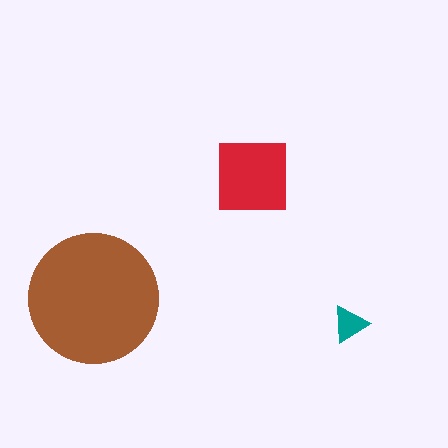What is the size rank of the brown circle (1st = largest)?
1st.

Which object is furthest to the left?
The brown circle is leftmost.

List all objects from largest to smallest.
The brown circle, the red square, the teal triangle.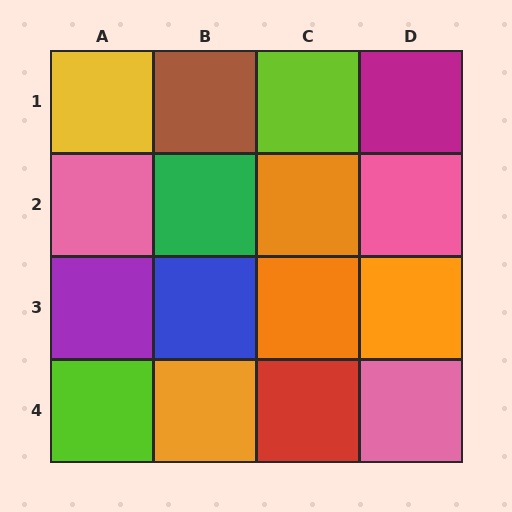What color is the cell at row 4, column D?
Pink.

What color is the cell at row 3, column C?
Orange.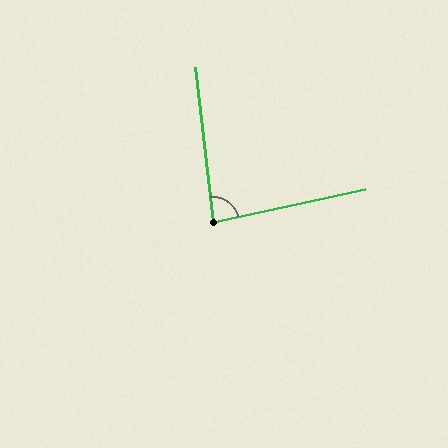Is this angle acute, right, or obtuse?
It is acute.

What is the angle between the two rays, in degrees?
Approximately 84 degrees.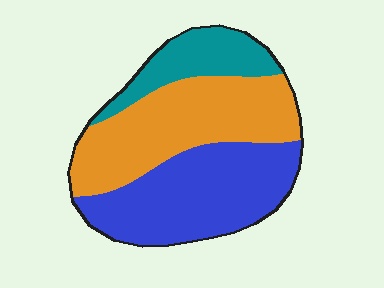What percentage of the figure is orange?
Orange covers about 40% of the figure.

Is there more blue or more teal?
Blue.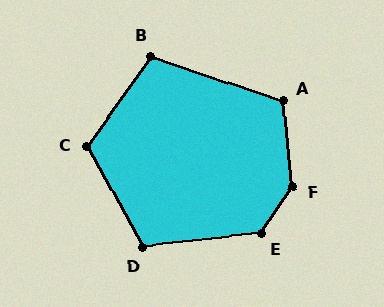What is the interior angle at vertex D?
Approximately 113 degrees (obtuse).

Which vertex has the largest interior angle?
F, at approximately 140 degrees.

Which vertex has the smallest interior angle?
B, at approximately 107 degrees.